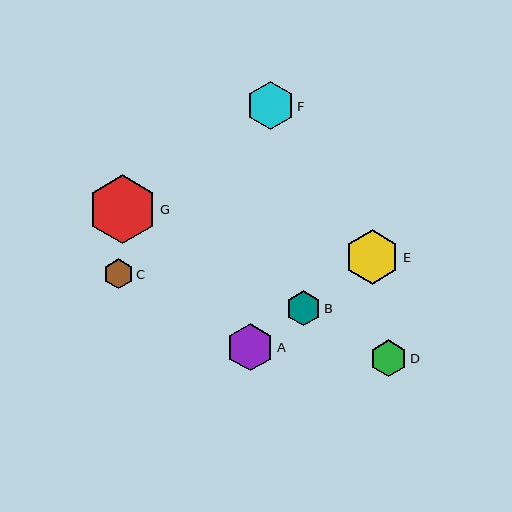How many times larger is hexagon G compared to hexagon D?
Hexagon G is approximately 1.9 times the size of hexagon D.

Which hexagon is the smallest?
Hexagon C is the smallest with a size of approximately 30 pixels.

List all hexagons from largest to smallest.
From largest to smallest: G, E, F, A, D, B, C.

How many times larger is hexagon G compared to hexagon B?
Hexagon G is approximately 2.0 times the size of hexagon B.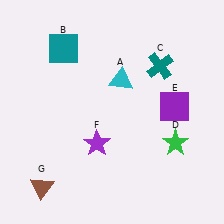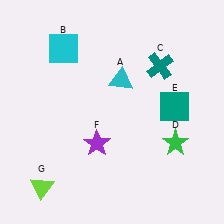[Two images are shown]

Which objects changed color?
B changed from teal to cyan. E changed from purple to teal. G changed from brown to lime.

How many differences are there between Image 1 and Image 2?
There are 3 differences between the two images.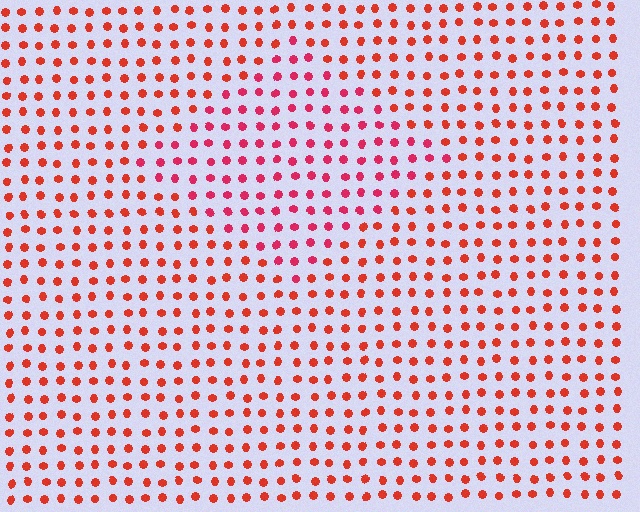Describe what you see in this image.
The image is filled with small red elements in a uniform arrangement. A diamond-shaped region is visible where the elements are tinted to a slightly different hue, forming a subtle color boundary.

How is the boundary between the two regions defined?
The boundary is defined purely by a slight shift in hue (about 24 degrees). Spacing, size, and orientation are identical on both sides.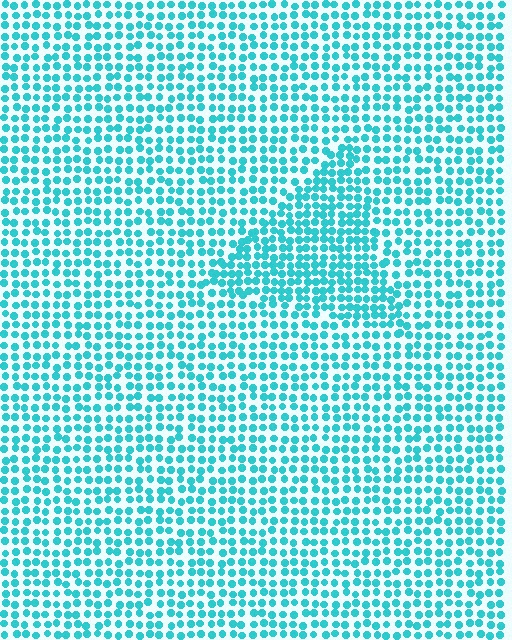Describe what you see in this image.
The image contains small cyan elements arranged at two different densities. A triangle-shaped region is visible where the elements are more densely packed than the surrounding area.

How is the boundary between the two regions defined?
The boundary is defined by a change in element density (approximately 1.5x ratio). All elements are the same color, size, and shape.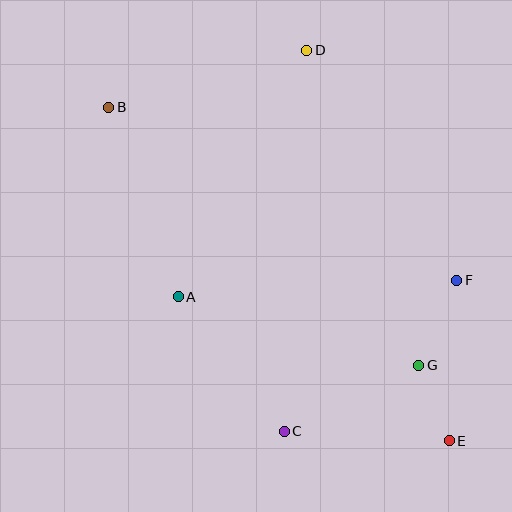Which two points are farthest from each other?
Points B and E are farthest from each other.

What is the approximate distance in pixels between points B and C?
The distance between B and C is approximately 368 pixels.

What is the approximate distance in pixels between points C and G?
The distance between C and G is approximately 149 pixels.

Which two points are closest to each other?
Points E and G are closest to each other.